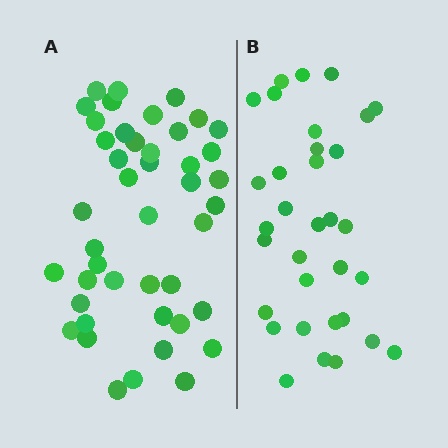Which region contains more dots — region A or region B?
Region A (the left region) has more dots.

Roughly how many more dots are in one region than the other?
Region A has roughly 12 or so more dots than region B.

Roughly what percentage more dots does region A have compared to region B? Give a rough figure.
About 35% more.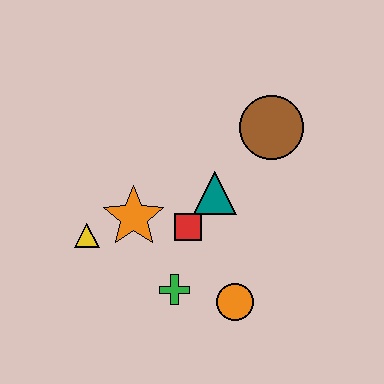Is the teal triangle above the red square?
Yes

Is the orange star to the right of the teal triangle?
No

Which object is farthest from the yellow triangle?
The brown circle is farthest from the yellow triangle.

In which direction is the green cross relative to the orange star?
The green cross is below the orange star.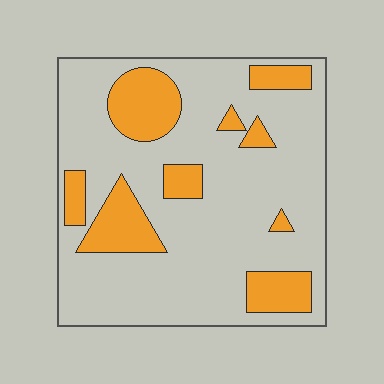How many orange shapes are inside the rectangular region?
9.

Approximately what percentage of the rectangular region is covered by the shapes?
Approximately 25%.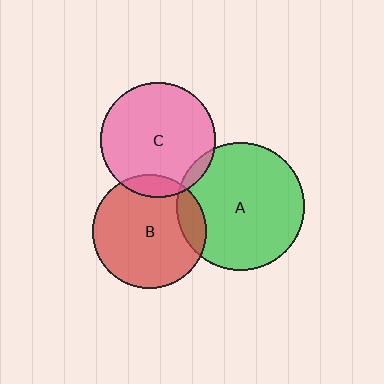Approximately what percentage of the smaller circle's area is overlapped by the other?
Approximately 5%.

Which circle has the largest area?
Circle A (green).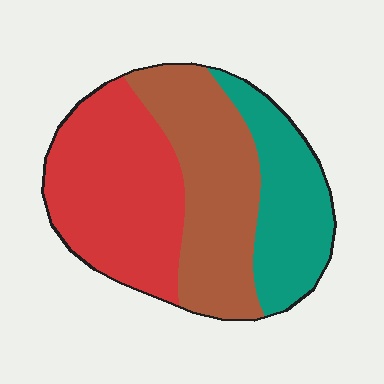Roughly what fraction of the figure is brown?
Brown covers about 35% of the figure.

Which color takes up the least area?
Teal, at roughly 25%.